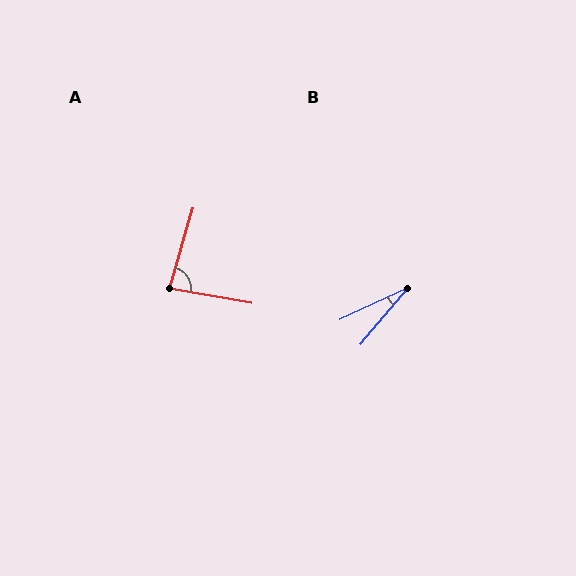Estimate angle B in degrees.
Approximately 25 degrees.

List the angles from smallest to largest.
B (25°), A (83°).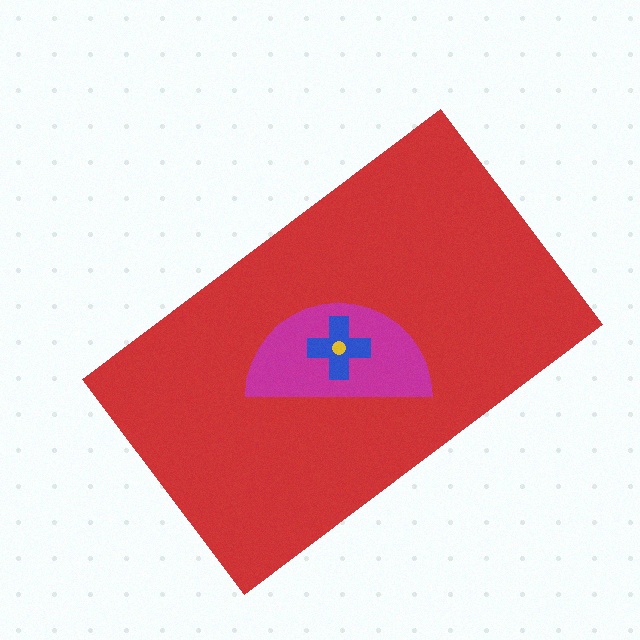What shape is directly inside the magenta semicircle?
The blue cross.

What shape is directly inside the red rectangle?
The magenta semicircle.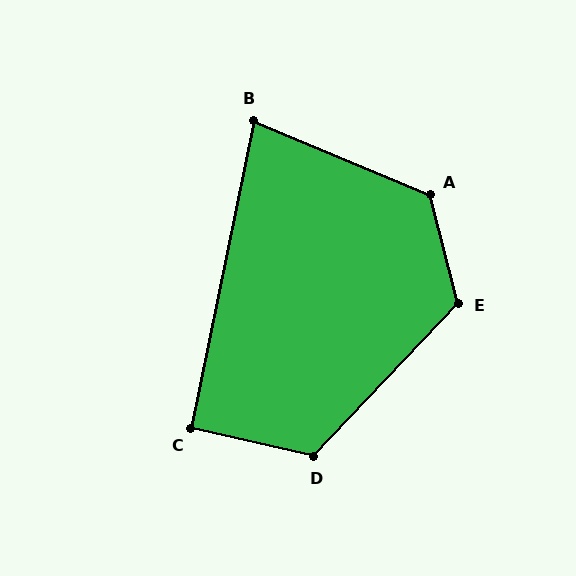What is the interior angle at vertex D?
Approximately 120 degrees (obtuse).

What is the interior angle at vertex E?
Approximately 123 degrees (obtuse).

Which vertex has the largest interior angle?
A, at approximately 126 degrees.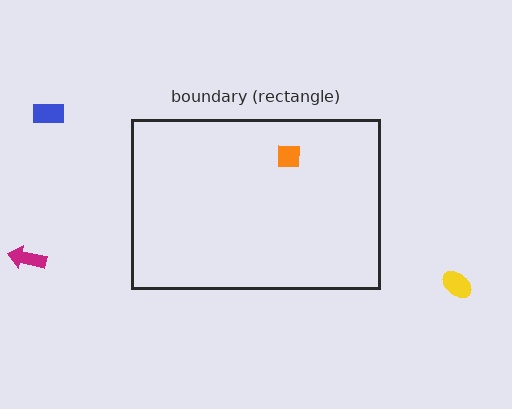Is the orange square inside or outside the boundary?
Inside.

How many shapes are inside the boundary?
1 inside, 3 outside.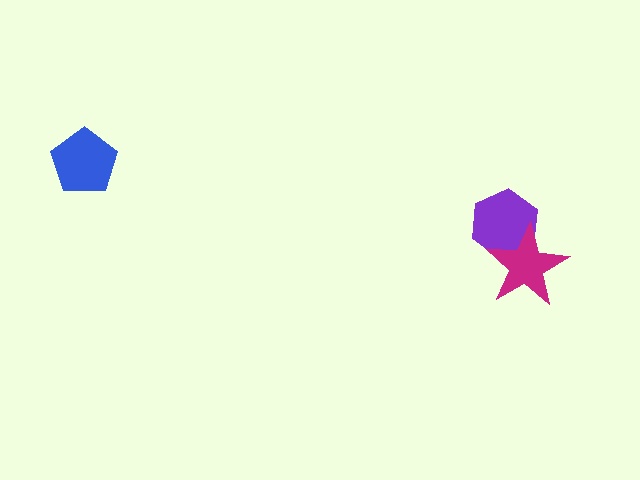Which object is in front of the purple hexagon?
The magenta star is in front of the purple hexagon.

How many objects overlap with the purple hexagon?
1 object overlaps with the purple hexagon.